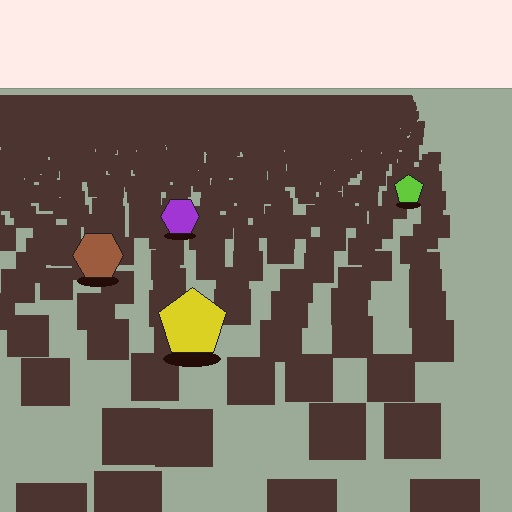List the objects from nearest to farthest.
From nearest to farthest: the yellow pentagon, the brown hexagon, the purple hexagon, the lime pentagon.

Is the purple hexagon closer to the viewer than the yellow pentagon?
No. The yellow pentagon is closer — you can tell from the texture gradient: the ground texture is coarser near it.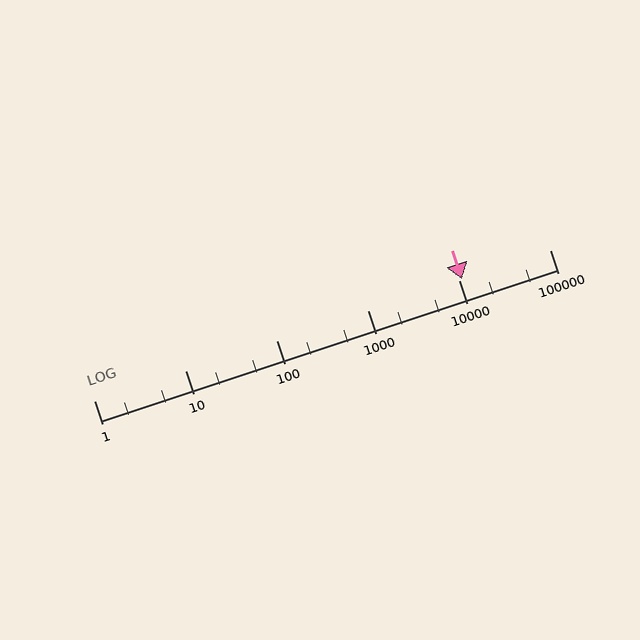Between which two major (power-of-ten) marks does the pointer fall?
The pointer is between 10000 and 100000.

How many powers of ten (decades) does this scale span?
The scale spans 5 decades, from 1 to 100000.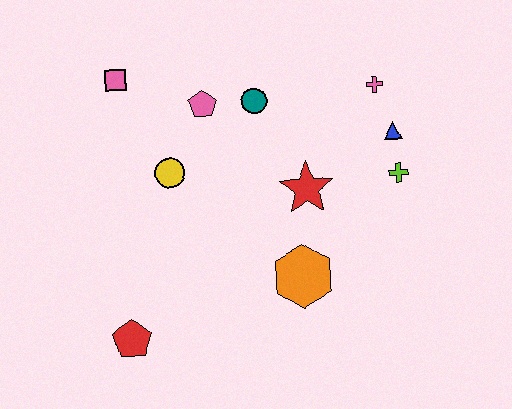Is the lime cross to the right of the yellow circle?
Yes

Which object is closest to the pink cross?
The blue triangle is closest to the pink cross.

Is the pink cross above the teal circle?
Yes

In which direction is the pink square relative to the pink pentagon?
The pink square is to the left of the pink pentagon.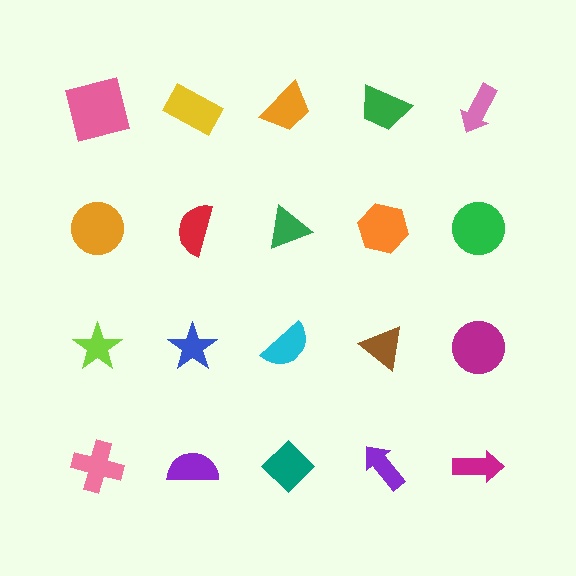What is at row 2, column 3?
A green triangle.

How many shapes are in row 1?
5 shapes.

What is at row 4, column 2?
A purple semicircle.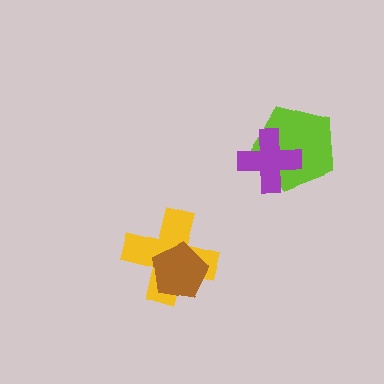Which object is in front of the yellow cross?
The brown pentagon is in front of the yellow cross.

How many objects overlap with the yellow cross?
1 object overlaps with the yellow cross.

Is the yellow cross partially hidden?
Yes, it is partially covered by another shape.